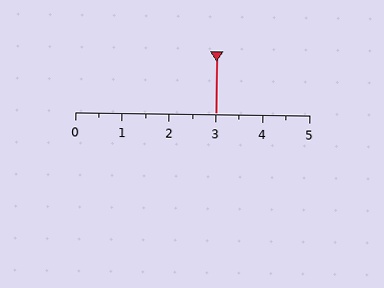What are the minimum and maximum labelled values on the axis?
The axis runs from 0 to 5.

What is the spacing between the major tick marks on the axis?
The major ticks are spaced 1 apart.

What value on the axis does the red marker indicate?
The marker indicates approximately 3.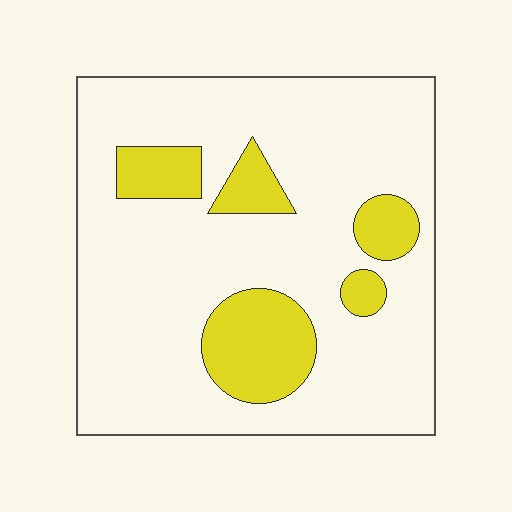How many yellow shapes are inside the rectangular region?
5.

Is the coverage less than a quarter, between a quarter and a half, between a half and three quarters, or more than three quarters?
Less than a quarter.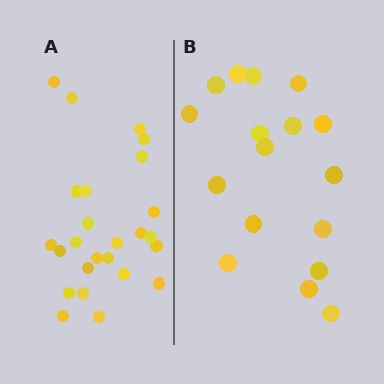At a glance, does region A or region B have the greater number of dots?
Region A (the left region) has more dots.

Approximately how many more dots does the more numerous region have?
Region A has roughly 8 or so more dots than region B.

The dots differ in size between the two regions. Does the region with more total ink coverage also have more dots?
No. Region B has more total ink coverage because its dots are larger, but region A actually contains more individual dots. Total area can be misleading — the number of items is what matters here.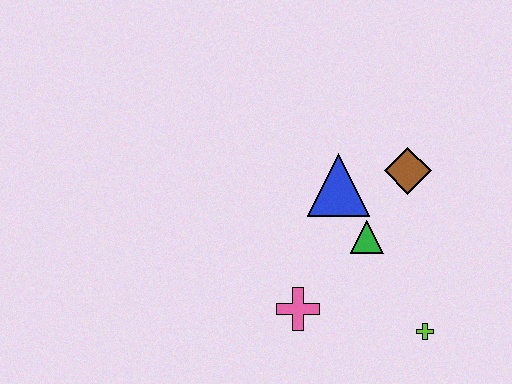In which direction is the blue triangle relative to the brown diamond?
The blue triangle is to the left of the brown diamond.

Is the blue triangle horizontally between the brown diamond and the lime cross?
No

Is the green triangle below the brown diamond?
Yes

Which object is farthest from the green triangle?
The lime cross is farthest from the green triangle.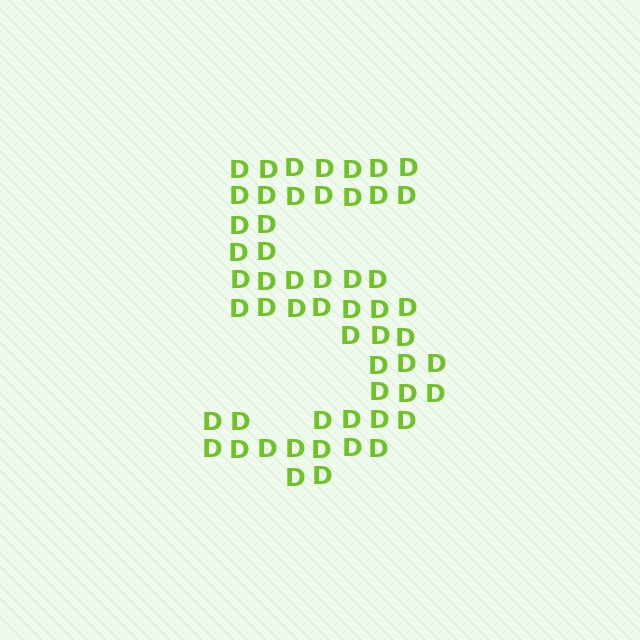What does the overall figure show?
The overall figure shows the digit 5.